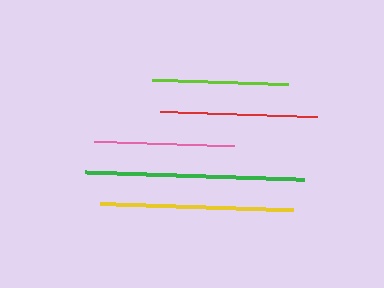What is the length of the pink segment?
The pink segment is approximately 139 pixels long.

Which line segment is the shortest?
The lime line is the shortest at approximately 135 pixels.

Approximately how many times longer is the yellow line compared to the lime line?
The yellow line is approximately 1.4 times the length of the lime line.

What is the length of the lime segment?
The lime segment is approximately 135 pixels long.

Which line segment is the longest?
The green line is the longest at approximately 219 pixels.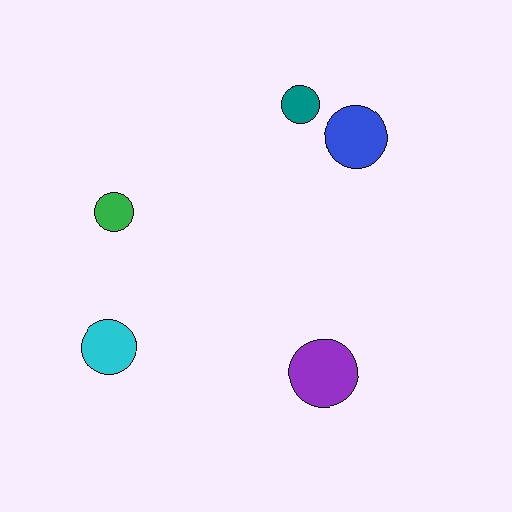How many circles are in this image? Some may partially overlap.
There are 5 circles.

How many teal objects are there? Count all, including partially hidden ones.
There is 1 teal object.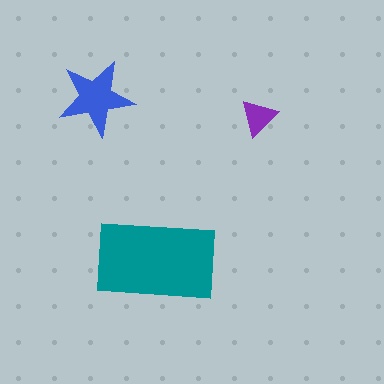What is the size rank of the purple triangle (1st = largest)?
3rd.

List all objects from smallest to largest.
The purple triangle, the blue star, the teal rectangle.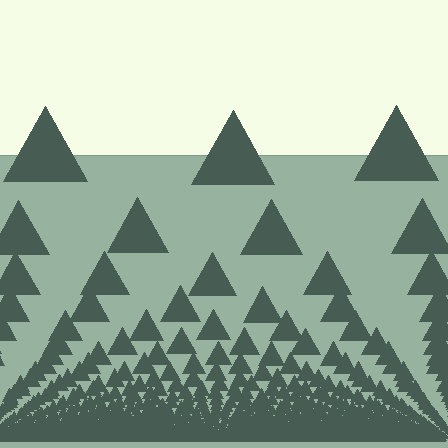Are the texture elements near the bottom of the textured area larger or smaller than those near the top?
Smaller. The gradient is inverted — elements near the bottom are smaller and denser.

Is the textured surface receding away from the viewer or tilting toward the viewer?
The surface appears to tilt toward the viewer. Texture elements get larger and sparser toward the top.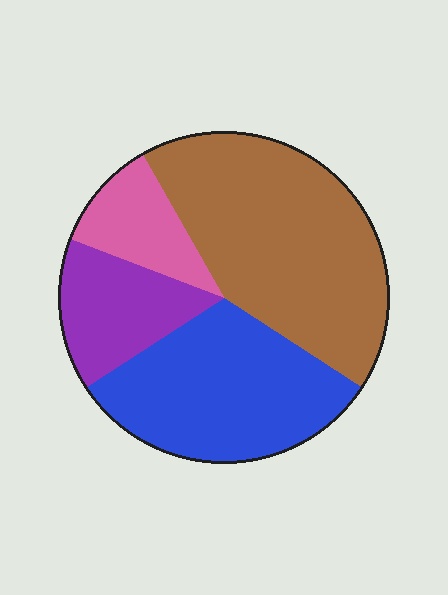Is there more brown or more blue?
Brown.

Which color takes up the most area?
Brown, at roughly 40%.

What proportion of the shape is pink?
Pink takes up less than a quarter of the shape.